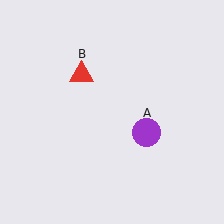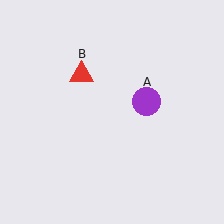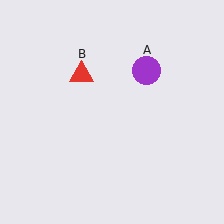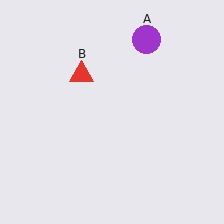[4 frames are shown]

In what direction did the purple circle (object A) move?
The purple circle (object A) moved up.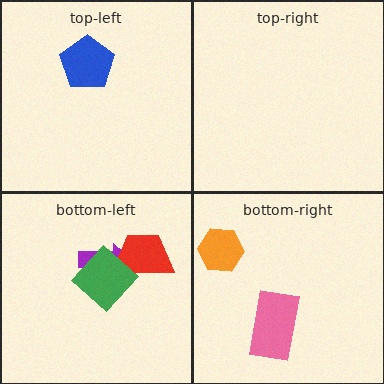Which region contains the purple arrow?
The bottom-left region.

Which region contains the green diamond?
The bottom-left region.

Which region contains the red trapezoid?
The bottom-left region.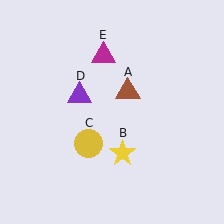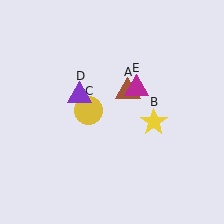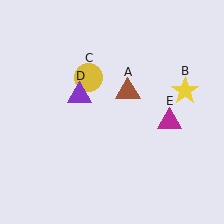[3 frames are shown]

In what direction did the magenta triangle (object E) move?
The magenta triangle (object E) moved down and to the right.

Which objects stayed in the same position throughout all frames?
Brown triangle (object A) and purple triangle (object D) remained stationary.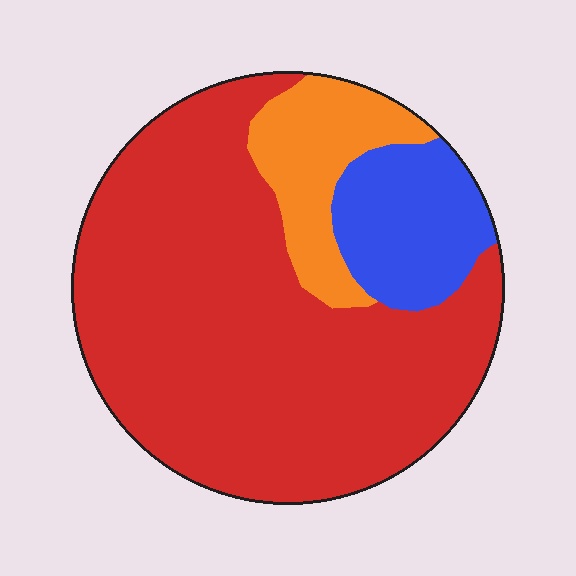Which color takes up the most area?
Red, at roughly 70%.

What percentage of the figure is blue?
Blue covers 14% of the figure.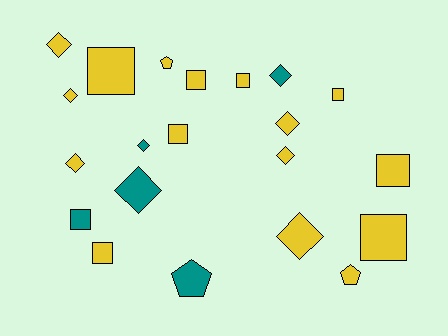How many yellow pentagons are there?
There are 2 yellow pentagons.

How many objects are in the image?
There are 21 objects.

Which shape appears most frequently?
Square, with 9 objects.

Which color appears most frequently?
Yellow, with 16 objects.